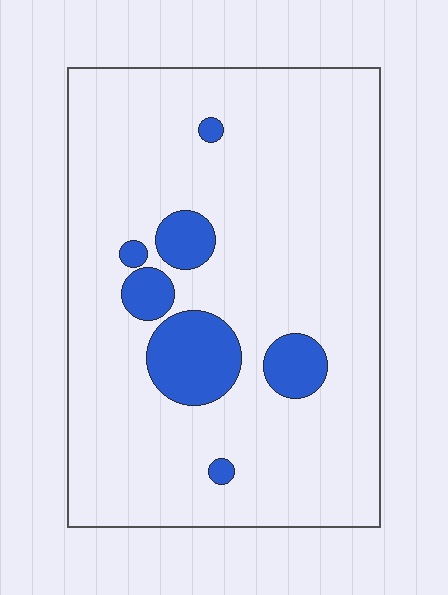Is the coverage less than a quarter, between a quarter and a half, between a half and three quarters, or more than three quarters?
Less than a quarter.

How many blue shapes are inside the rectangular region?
7.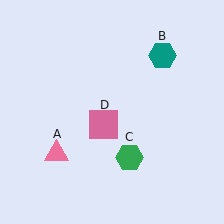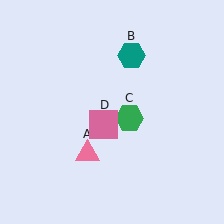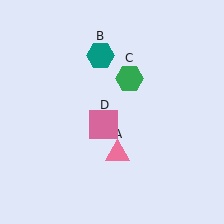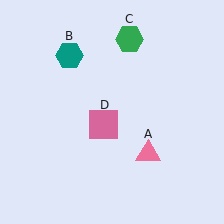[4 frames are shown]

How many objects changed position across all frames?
3 objects changed position: pink triangle (object A), teal hexagon (object B), green hexagon (object C).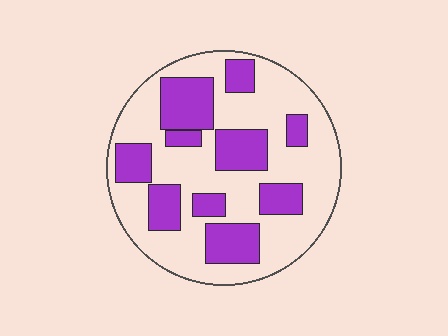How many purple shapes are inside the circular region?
10.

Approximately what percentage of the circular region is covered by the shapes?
Approximately 35%.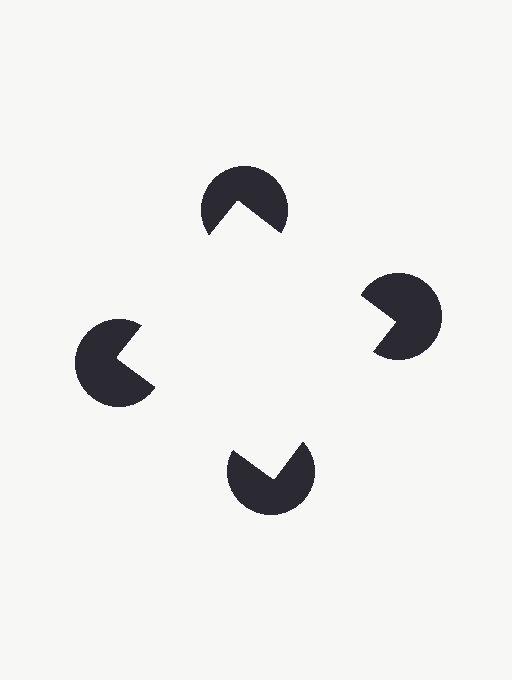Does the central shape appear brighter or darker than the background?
It typically appears slightly brighter than the background, even though no actual brightness change is drawn.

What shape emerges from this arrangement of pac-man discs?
An illusory square — its edges are inferred from the aligned wedge cuts in the pac-man discs, not physically drawn.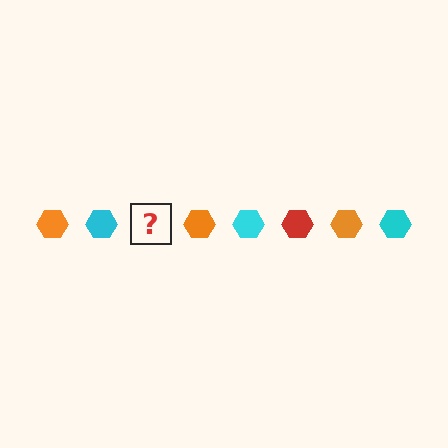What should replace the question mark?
The question mark should be replaced with a red hexagon.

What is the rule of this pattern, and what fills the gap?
The rule is that the pattern cycles through orange, cyan, red hexagons. The gap should be filled with a red hexagon.